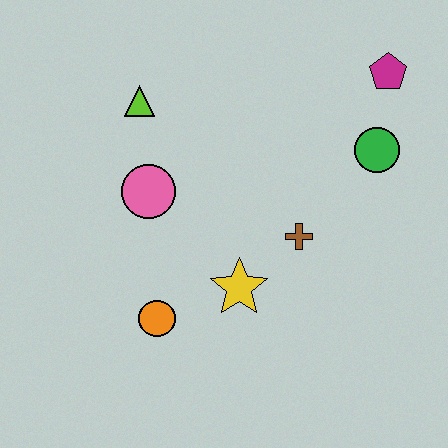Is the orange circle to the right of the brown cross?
No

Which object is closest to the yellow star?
The brown cross is closest to the yellow star.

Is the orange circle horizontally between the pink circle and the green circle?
Yes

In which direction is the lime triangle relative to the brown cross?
The lime triangle is to the left of the brown cross.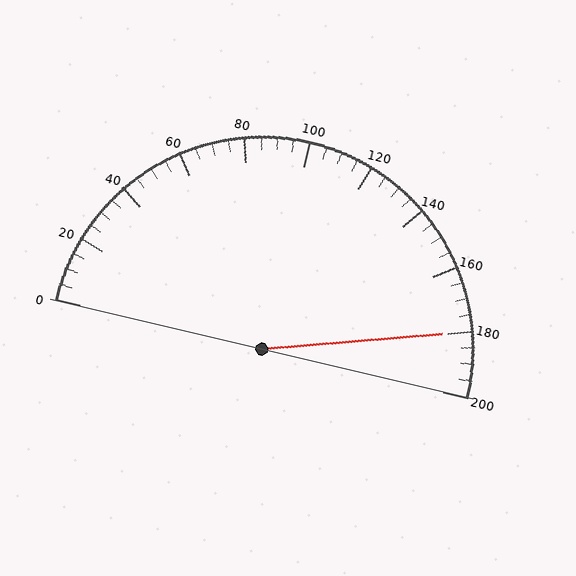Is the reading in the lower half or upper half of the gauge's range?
The reading is in the upper half of the range (0 to 200).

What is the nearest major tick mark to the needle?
The nearest major tick mark is 180.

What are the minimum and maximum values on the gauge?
The gauge ranges from 0 to 200.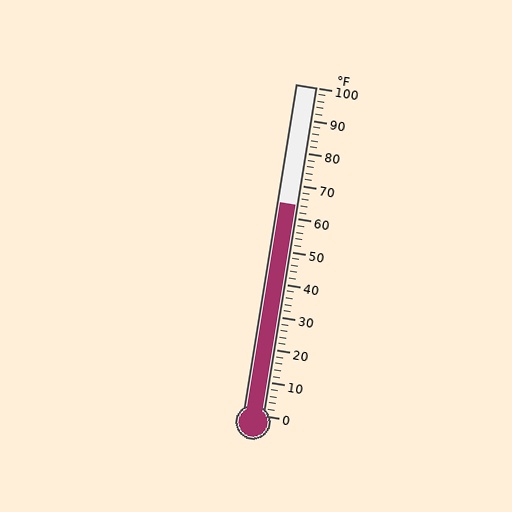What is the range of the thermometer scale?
The thermometer scale ranges from 0°F to 100°F.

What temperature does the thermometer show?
The thermometer shows approximately 64°F.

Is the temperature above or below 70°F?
The temperature is below 70°F.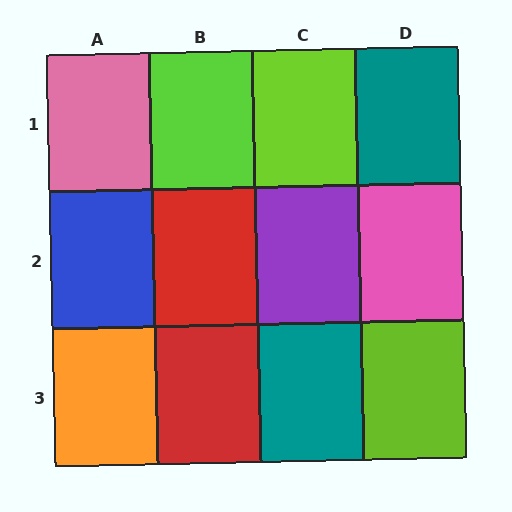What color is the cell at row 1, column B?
Lime.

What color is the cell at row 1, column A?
Pink.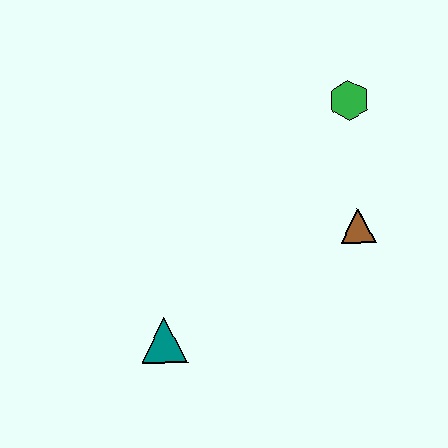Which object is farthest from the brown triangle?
The teal triangle is farthest from the brown triangle.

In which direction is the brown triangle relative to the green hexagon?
The brown triangle is below the green hexagon.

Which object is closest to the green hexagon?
The brown triangle is closest to the green hexagon.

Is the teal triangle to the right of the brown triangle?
No